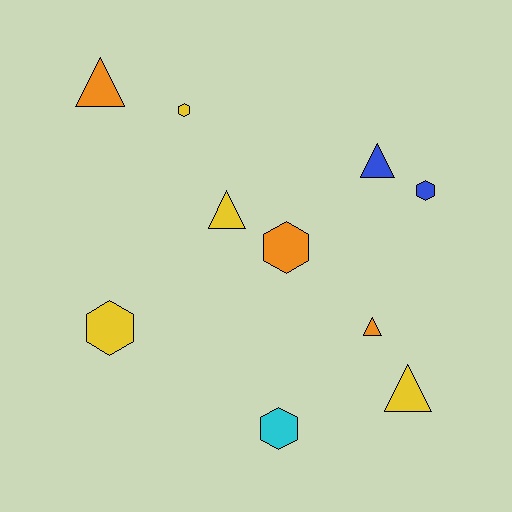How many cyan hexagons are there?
There is 1 cyan hexagon.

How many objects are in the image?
There are 10 objects.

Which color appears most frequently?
Yellow, with 4 objects.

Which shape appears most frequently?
Hexagon, with 5 objects.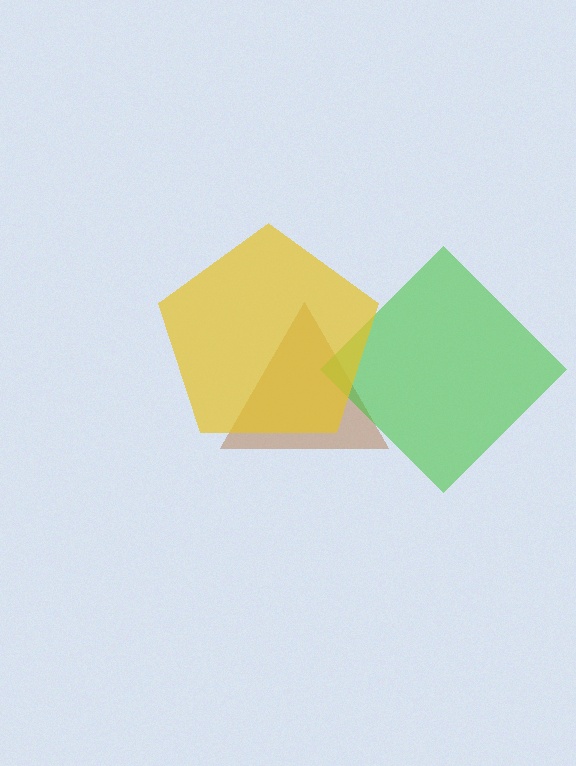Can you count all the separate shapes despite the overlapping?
Yes, there are 3 separate shapes.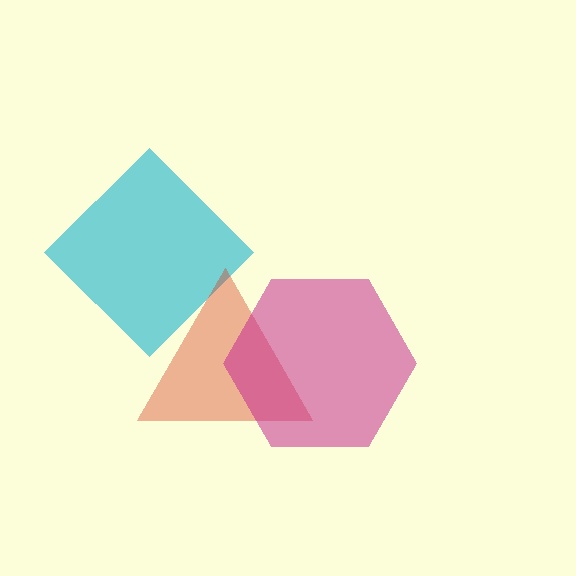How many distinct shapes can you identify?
There are 3 distinct shapes: a cyan diamond, a red triangle, a magenta hexagon.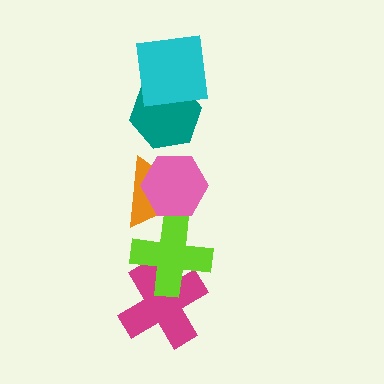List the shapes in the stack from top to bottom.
From top to bottom: the cyan square, the teal hexagon, the pink hexagon, the orange triangle, the lime cross, the magenta cross.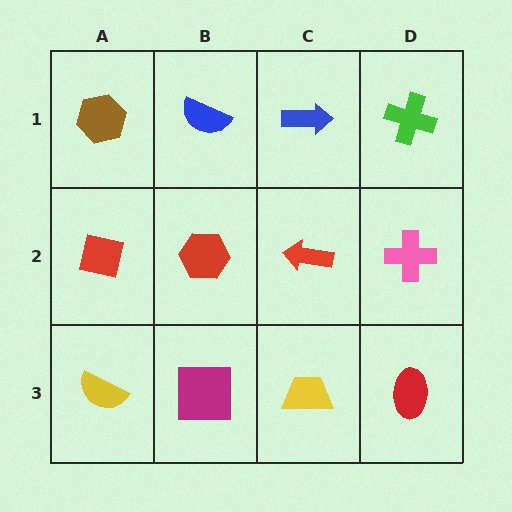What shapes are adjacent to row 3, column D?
A pink cross (row 2, column D), a yellow trapezoid (row 3, column C).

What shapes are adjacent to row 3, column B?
A red hexagon (row 2, column B), a yellow semicircle (row 3, column A), a yellow trapezoid (row 3, column C).